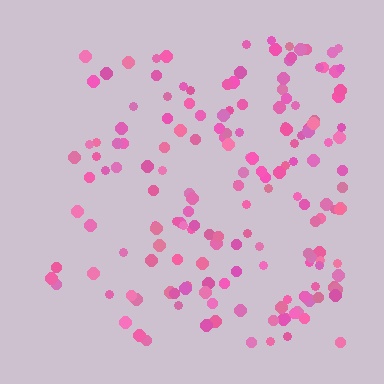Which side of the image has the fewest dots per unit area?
The left.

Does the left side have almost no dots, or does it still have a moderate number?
Still a moderate number, just noticeably fewer than the right.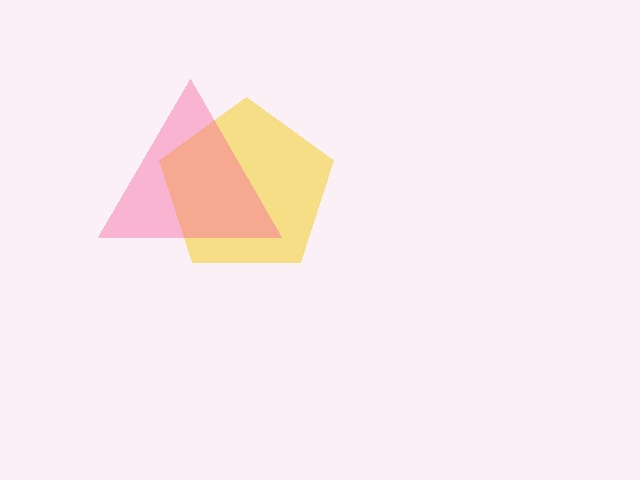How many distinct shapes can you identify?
There are 2 distinct shapes: a yellow pentagon, a pink triangle.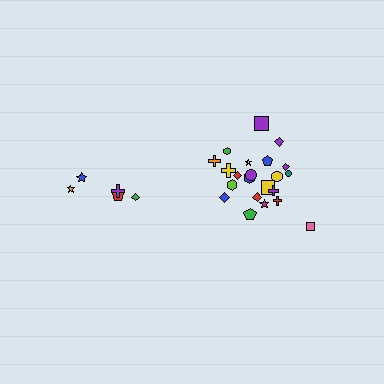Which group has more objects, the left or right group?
The right group.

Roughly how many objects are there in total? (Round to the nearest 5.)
Roughly 25 objects in total.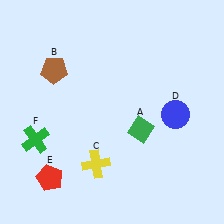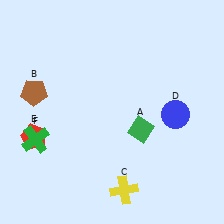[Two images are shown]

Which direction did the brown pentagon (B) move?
The brown pentagon (B) moved down.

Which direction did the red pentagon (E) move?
The red pentagon (E) moved up.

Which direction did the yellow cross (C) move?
The yellow cross (C) moved right.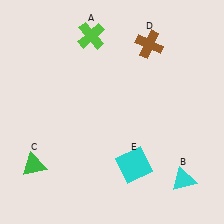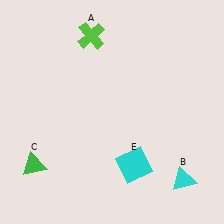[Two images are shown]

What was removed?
The brown cross (D) was removed in Image 2.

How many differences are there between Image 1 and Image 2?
There is 1 difference between the two images.